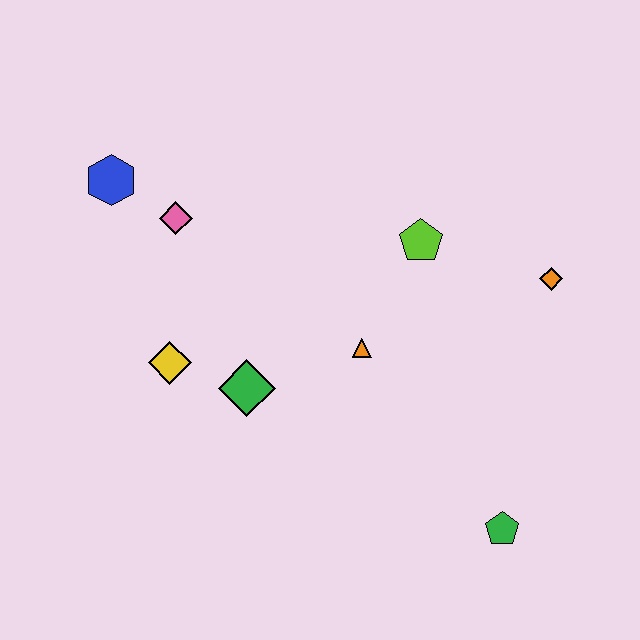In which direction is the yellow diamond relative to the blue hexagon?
The yellow diamond is below the blue hexagon.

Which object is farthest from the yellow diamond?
The orange diamond is farthest from the yellow diamond.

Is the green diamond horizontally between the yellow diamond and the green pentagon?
Yes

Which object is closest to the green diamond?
The yellow diamond is closest to the green diamond.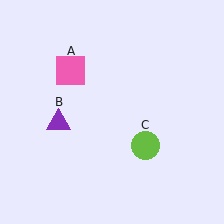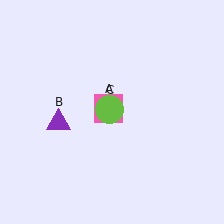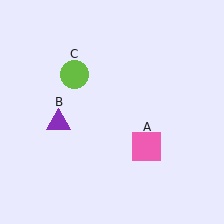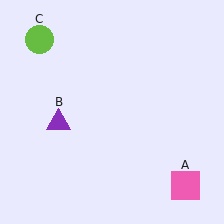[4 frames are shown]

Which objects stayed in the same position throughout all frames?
Purple triangle (object B) remained stationary.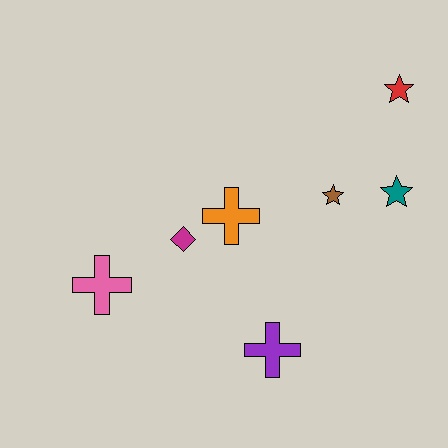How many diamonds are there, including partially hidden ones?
There is 1 diamond.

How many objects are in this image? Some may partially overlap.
There are 7 objects.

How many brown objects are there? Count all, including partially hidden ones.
There is 1 brown object.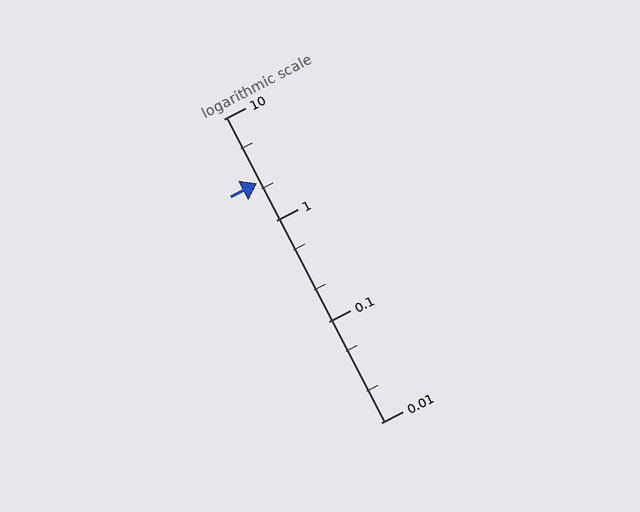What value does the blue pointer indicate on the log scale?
The pointer indicates approximately 2.3.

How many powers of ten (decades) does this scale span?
The scale spans 3 decades, from 0.01 to 10.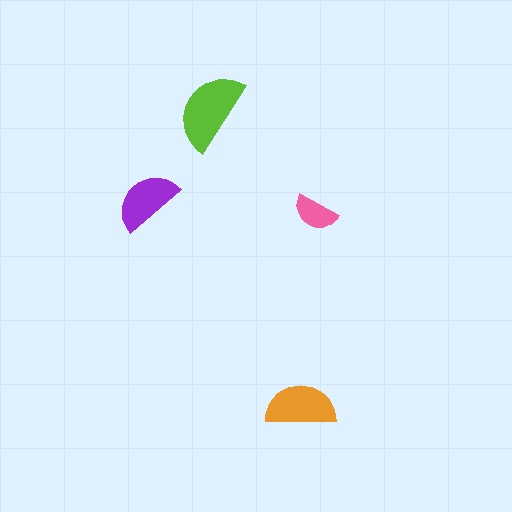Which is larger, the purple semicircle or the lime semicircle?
The lime one.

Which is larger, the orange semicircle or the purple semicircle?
The orange one.